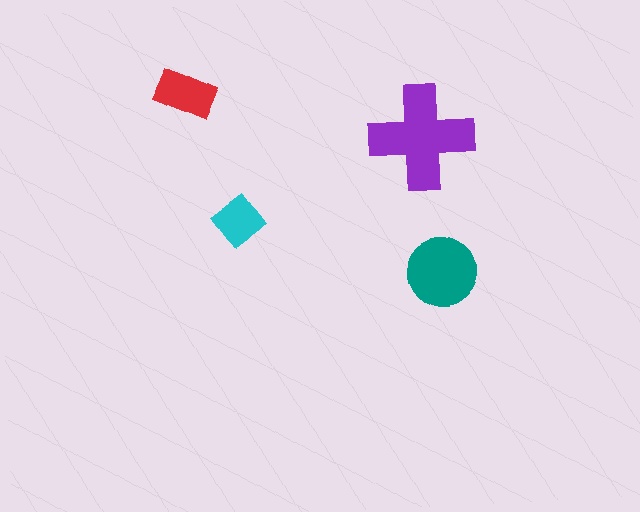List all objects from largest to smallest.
The purple cross, the teal circle, the red rectangle, the cyan diamond.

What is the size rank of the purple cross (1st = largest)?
1st.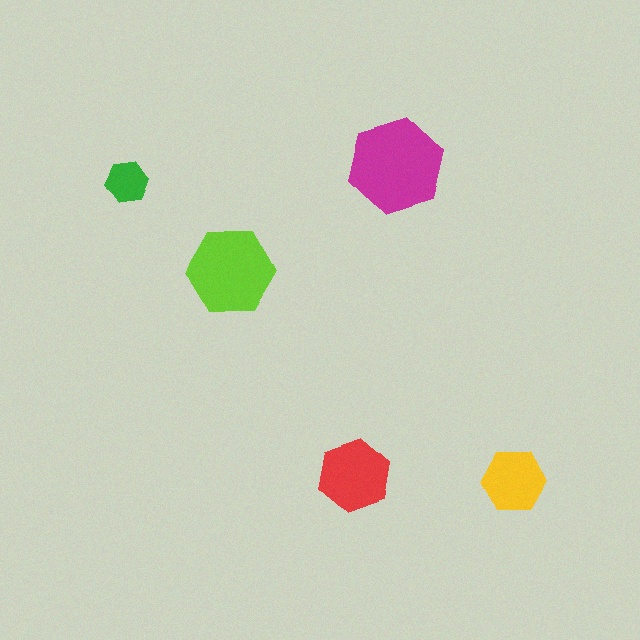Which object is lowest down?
The yellow hexagon is bottommost.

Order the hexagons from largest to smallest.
the magenta one, the lime one, the red one, the yellow one, the green one.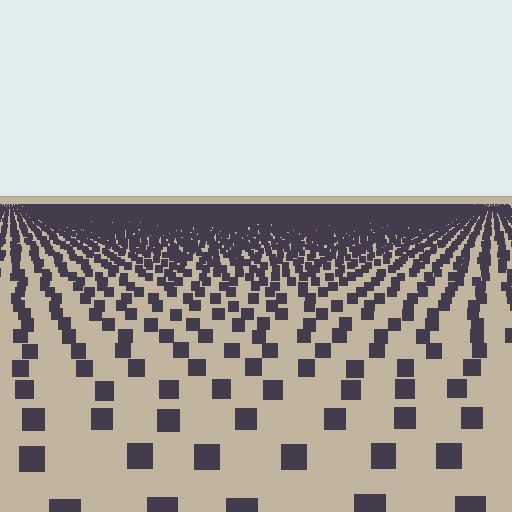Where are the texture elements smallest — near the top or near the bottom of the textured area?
Near the top.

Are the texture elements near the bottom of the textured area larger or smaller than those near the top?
Larger. Near the bottom, elements are closer to the viewer and appear at a bigger on-screen size.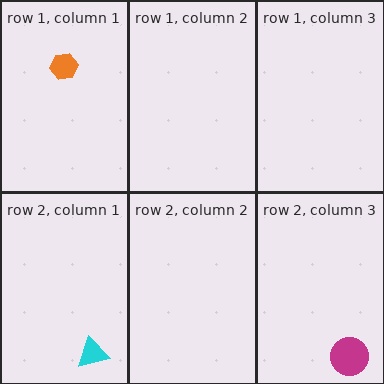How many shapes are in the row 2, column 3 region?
1.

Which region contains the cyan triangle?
The row 2, column 1 region.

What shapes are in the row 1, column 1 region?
The orange hexagon.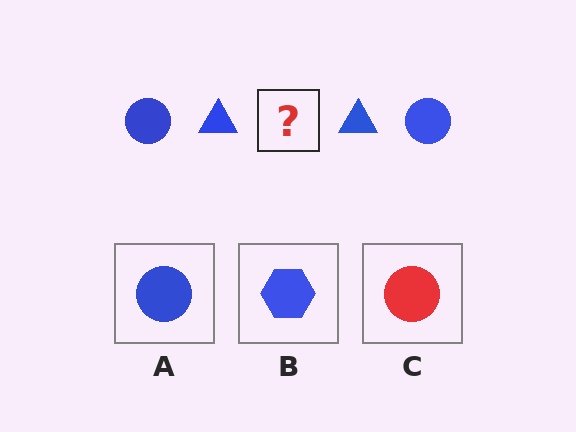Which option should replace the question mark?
Option A.